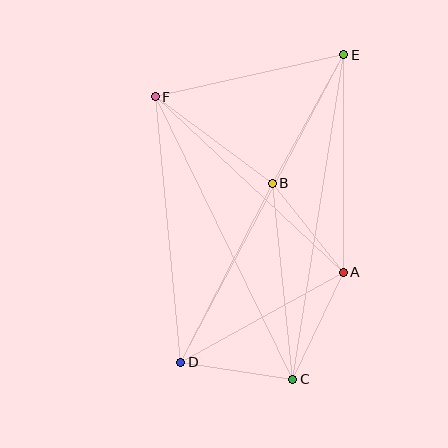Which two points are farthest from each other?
Points D and E are farthest from each other.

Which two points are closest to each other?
Points C and D are closest to each other.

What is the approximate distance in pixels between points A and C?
The distance between A and C is approximately 118 pixels.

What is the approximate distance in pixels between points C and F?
The distance between C and F is approximately 314 pixels.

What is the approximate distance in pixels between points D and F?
The distance between D and F is approximately 266 pixels.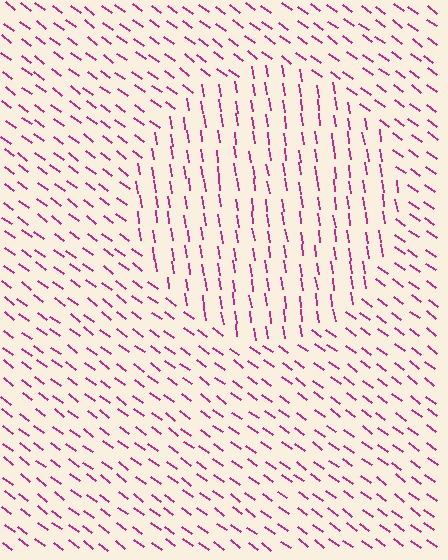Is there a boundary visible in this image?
Yes, there is a texture boundary formed by a change in line orientation.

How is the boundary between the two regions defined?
The boundary is defined purely by a change in line orientation (approximately 45 degrees difference). All lines are the same color and thickness.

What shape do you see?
I see a circle.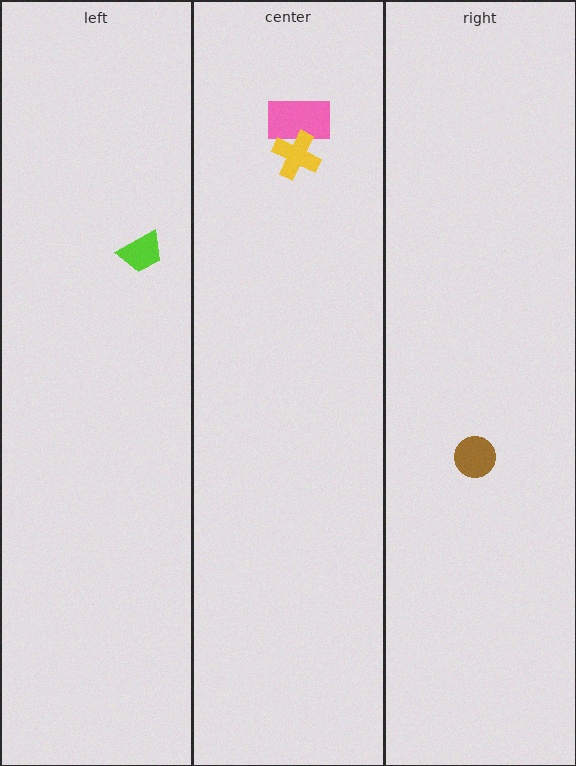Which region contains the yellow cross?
The center region.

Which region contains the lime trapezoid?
The left region.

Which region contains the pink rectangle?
The center region.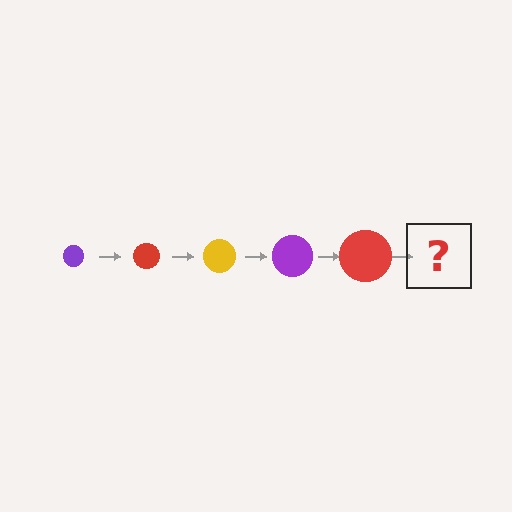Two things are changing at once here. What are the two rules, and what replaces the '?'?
The two rules are that the circle grows larger each step and the color cycles through purple, red, and yellow. The '?' should be a yellow circle, larger than the previous one.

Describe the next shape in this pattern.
It should be a yellow circle, larger than the previous one.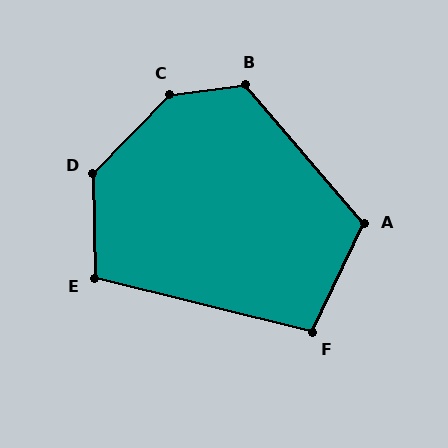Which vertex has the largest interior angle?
C, at approximately 141 degrees.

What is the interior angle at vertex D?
Approximately 135 degrees (obtuse).